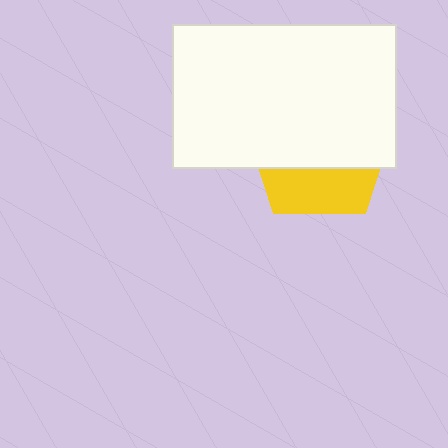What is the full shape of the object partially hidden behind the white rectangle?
The partially hidden object is a yellow pentagon.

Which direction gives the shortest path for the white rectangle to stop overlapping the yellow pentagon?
Moving up gives the shortest separation.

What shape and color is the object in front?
The object in front is a white rectangle.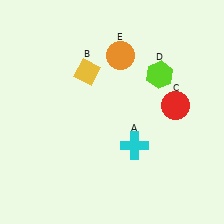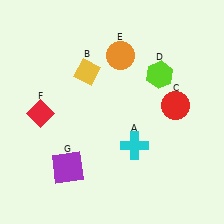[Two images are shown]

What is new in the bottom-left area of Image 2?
A purple square (G) was added in the bottom-left area of Image 2.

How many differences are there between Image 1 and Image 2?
There are 2 differences between the two images.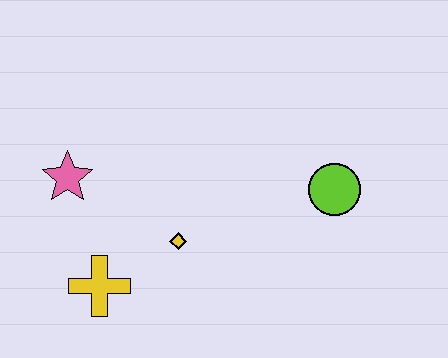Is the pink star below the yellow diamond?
No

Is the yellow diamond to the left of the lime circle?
Yes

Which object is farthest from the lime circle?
The pink star is farthest from the lime circle.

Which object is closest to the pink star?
The yellow cross is closest to the pink star.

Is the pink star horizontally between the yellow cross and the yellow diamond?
No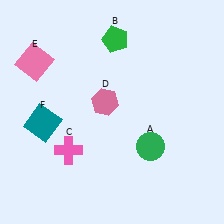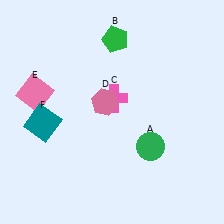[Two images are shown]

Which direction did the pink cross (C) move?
The pink cross (C) moved up.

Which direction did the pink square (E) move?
The pink square (E) moved down.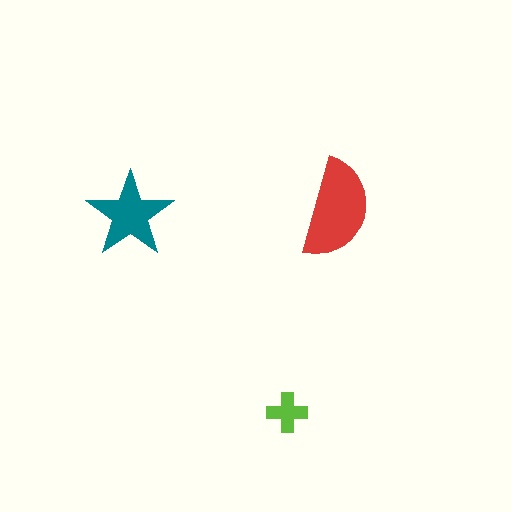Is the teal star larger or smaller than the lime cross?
Larger.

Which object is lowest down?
The lime cross is bottommost.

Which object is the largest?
The red semicircle.